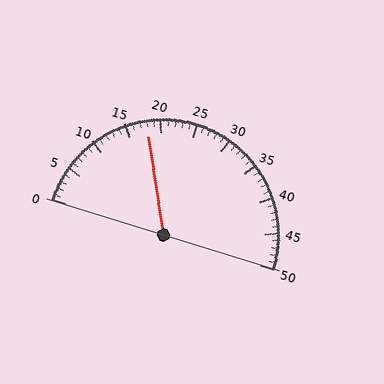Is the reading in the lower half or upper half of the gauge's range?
The reading is in the lower half of the range (0 to 50).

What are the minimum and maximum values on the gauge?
The gauge ranges from 0 to 50.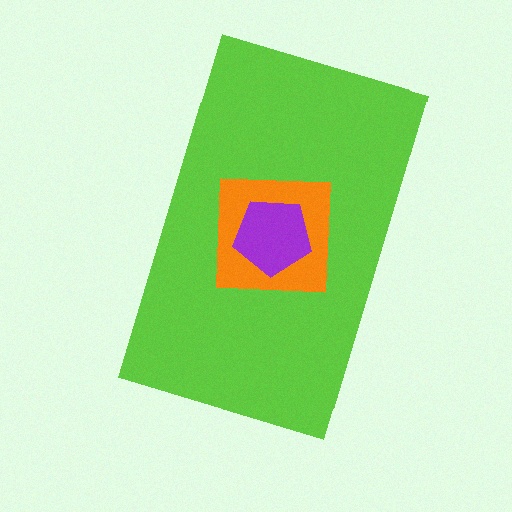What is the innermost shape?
The purple pentagon.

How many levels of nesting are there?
3.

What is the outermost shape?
The lime rectangle.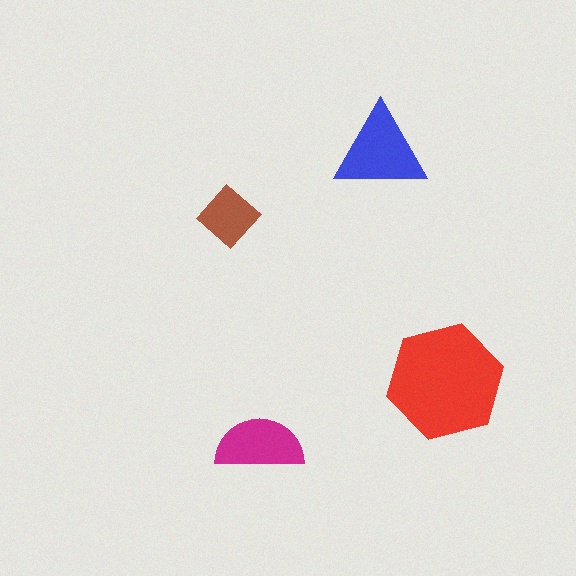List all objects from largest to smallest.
The red hexagon, the blue triangle, the magenta semicircle, the brown diamond.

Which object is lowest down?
The magenta semicircle is bottommost.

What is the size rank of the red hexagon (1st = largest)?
1st.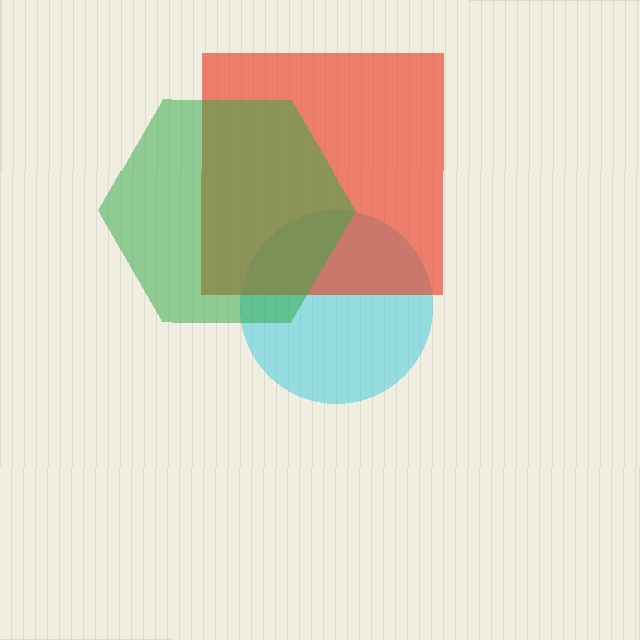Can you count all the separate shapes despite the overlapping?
Yes, there are 3 separate shapes.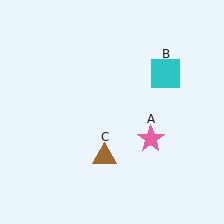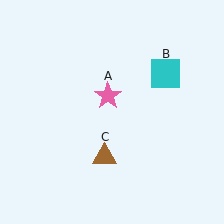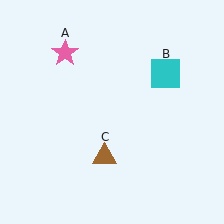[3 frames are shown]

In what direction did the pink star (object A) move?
The pink star (object A) moved up and to the left.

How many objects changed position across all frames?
1 object changed position: pink star (object A).